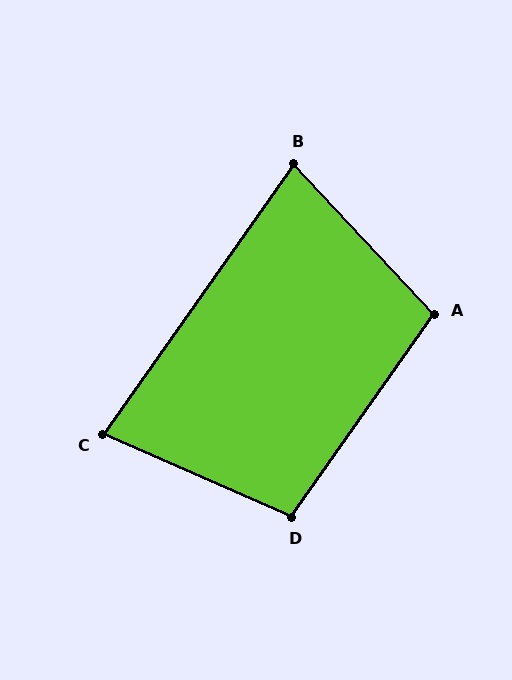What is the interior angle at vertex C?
Approximately 78 degrees (acute).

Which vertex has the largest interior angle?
D, at approximately 102 degrees.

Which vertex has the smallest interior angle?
B, at approximately 78 degrees.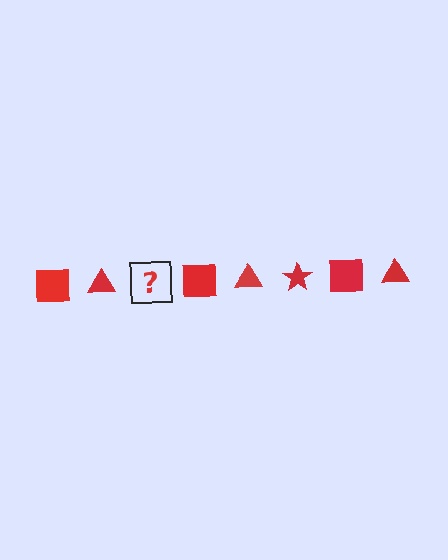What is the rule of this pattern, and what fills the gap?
The rule is that the pattern cycles through square, triangle, star shapes in red. The gap should be filled with a red star.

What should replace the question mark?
The question mark should be replaced with a red star.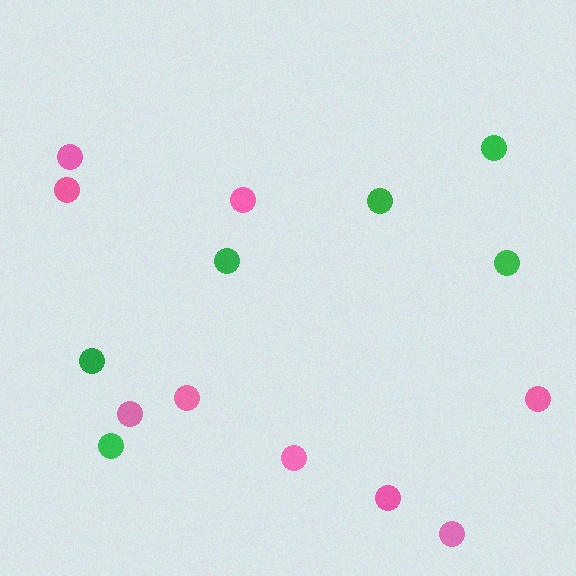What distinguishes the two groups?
There are 2 groups: one group of green circles (6) and one group of pink circles (9).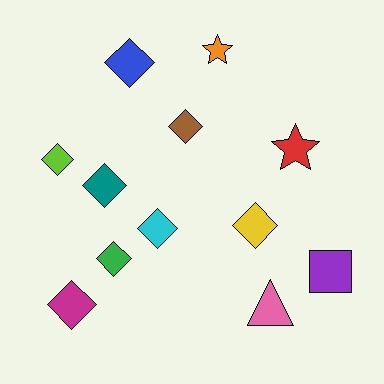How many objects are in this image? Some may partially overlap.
There are 12 objects.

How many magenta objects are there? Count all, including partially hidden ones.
There is 1 magenta object.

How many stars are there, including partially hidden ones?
There are 2 stars.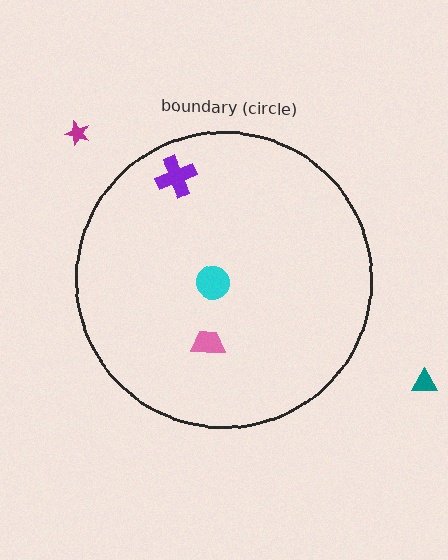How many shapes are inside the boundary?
3 inside, 2 outside.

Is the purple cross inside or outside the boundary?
Inside.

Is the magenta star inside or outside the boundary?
Outside.